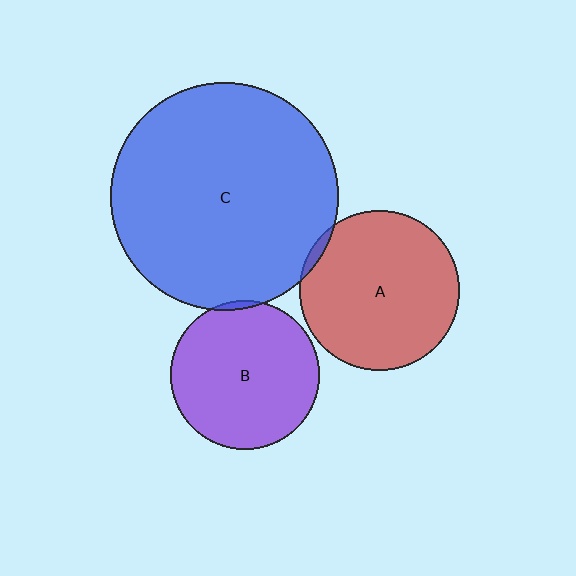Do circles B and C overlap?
Yes.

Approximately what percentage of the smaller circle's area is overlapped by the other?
Approximately 5%.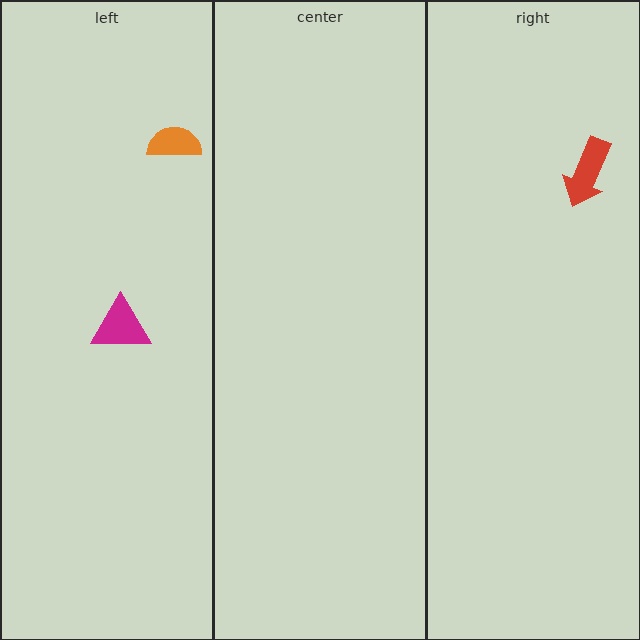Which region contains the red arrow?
The right region.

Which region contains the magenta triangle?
The left region.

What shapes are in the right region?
The red arrow.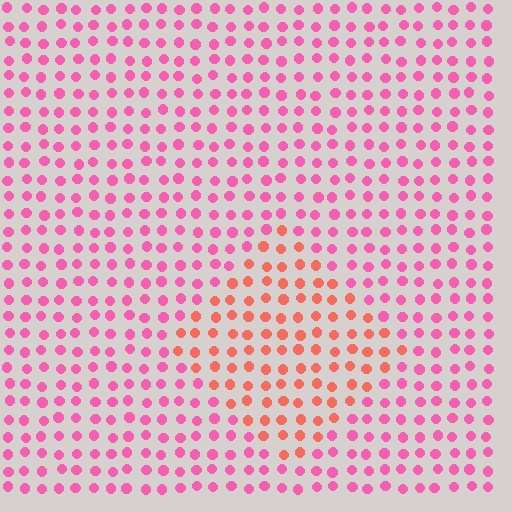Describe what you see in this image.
The image is filled with small pink elements in a uniform arrangement. A diamond-shaped region is visible where the elements are tinted to a slightly different hue, forming a subtle color boundary.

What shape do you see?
I see a diamond.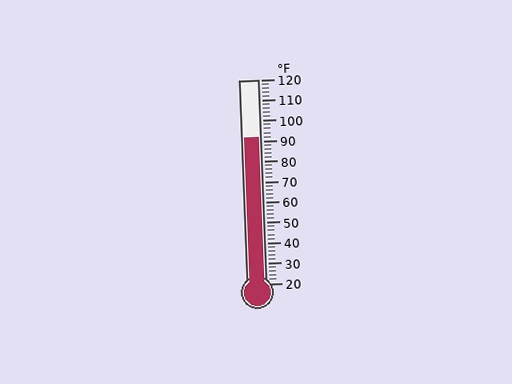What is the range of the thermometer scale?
The thermometer scale ranges from 20°F to 120°F.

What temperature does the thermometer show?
The thermometer shows approximately 92°F.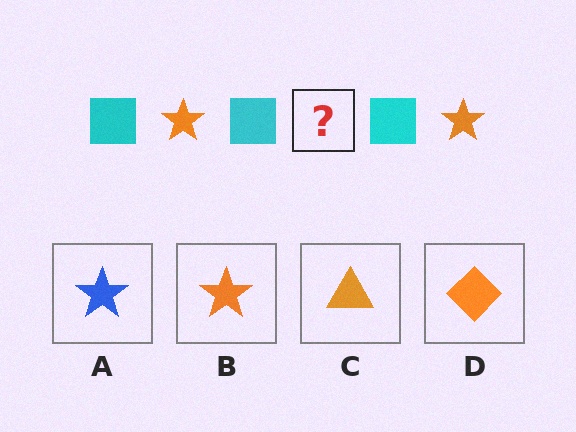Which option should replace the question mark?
Option B.